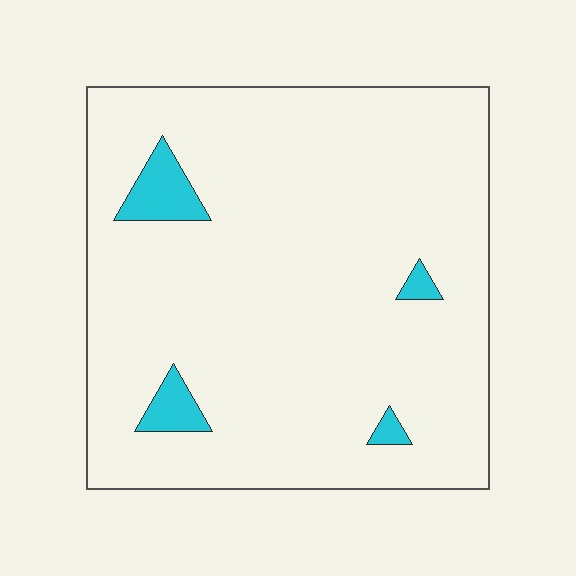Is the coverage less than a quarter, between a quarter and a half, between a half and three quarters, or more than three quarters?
Less than a quarter.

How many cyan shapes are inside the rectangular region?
4.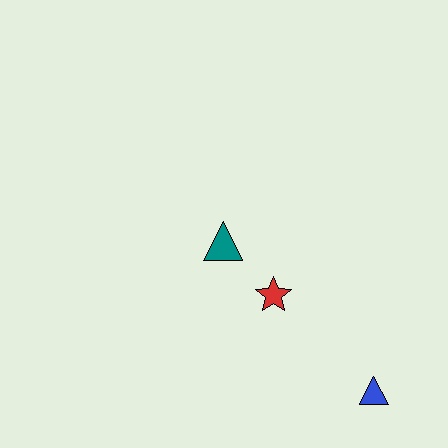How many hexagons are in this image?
There are no hexagons.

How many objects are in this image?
There are 3 objects.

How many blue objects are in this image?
There is 1 blue object.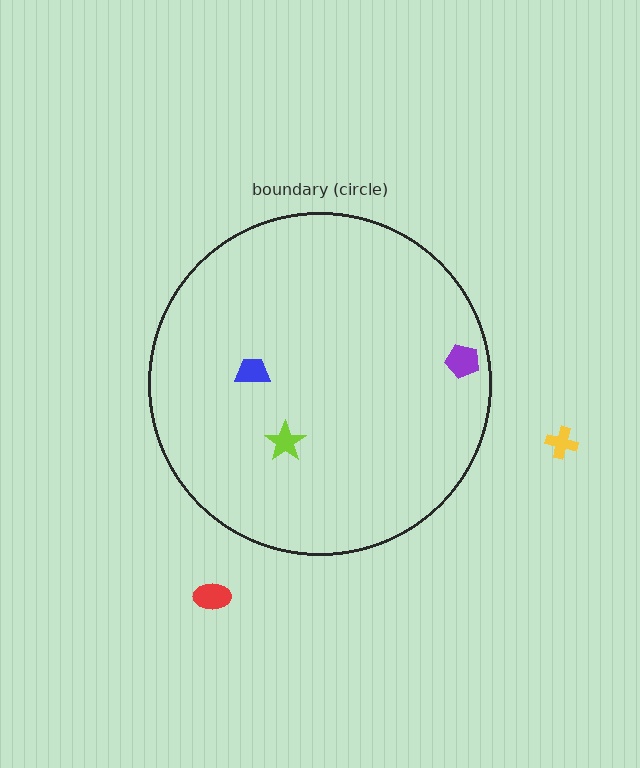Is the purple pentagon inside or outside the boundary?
Inside.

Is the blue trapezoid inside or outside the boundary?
Inside.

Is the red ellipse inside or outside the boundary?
Outside.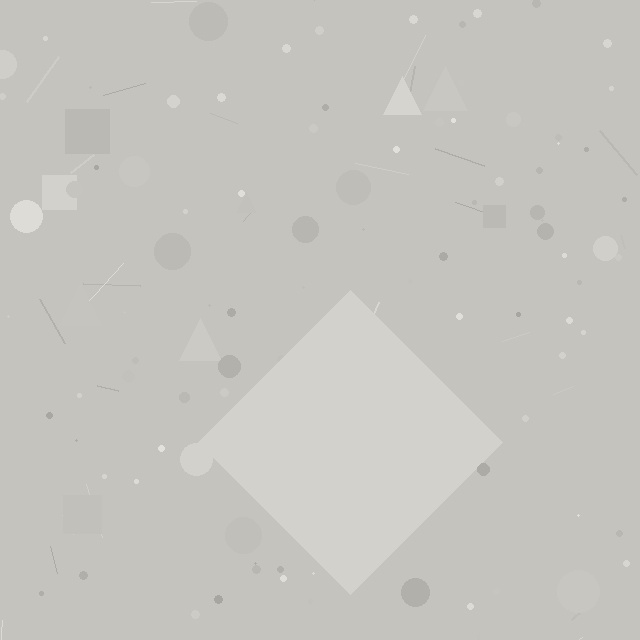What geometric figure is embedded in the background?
A diamond is embedded in the background.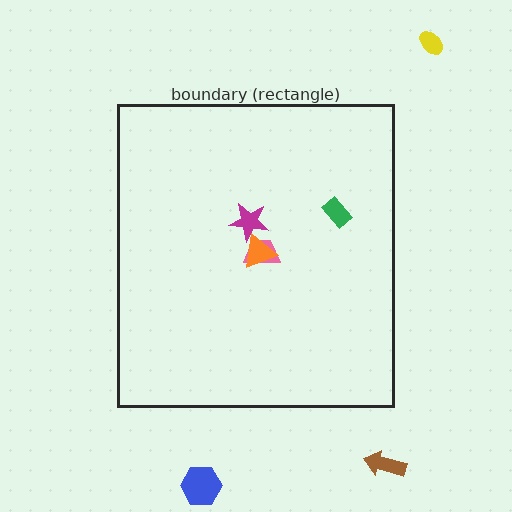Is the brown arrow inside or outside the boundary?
Outside.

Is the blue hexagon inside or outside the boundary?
Outside.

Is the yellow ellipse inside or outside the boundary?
Outside.